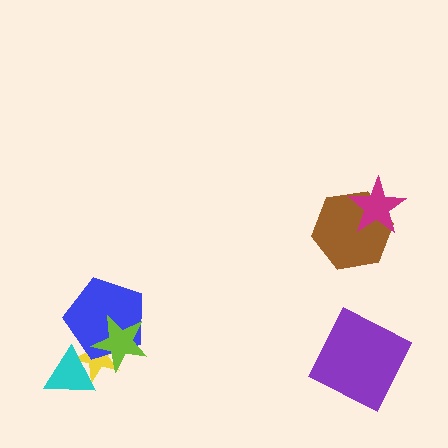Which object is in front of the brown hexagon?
The magenta star is in front of the brown hexagon.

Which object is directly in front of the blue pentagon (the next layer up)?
The lime star is directly in front of the blue pentagon.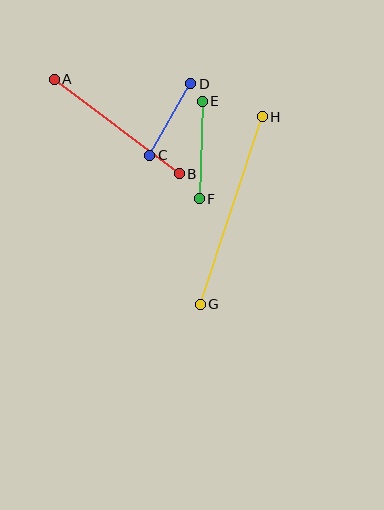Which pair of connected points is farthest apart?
Points G and H are farthest apart.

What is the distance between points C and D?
The distance is approximately 82 pixels.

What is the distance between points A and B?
The distance is approximately 156 pixels.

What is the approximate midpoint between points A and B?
The midpoint is at approximately (117, 127) pixels.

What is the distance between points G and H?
The distance is approximately 197 pixels.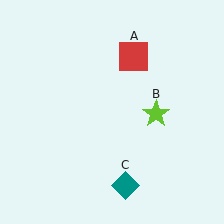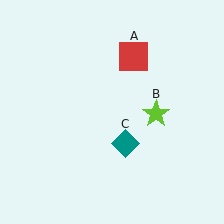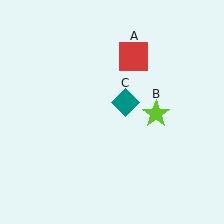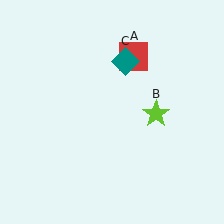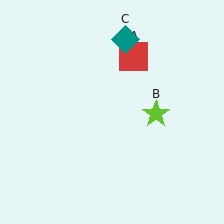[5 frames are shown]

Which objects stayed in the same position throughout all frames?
Red square (object A) and lime star (object B) remained stationary.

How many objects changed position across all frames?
1 object changed position: teal diamond (object C).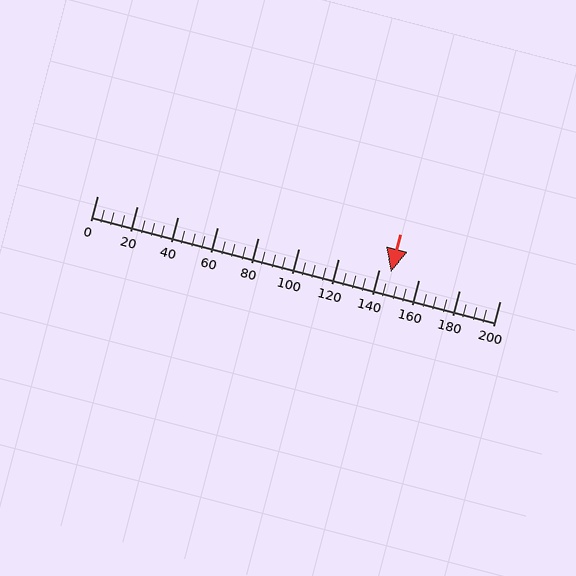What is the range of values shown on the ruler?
The ruler shows values from 0 to 200.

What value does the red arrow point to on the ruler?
The red arrow points to approximately 146.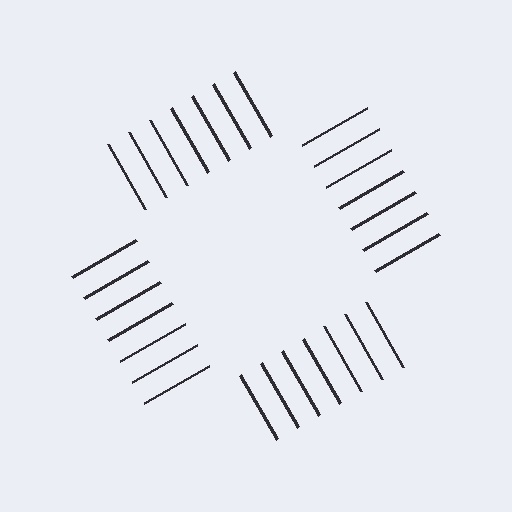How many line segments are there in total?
28 — 7 along each of the 4 edges.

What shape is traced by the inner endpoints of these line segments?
An illusory square — the line segments terminate on its edges but no continuous stroke is drawn.